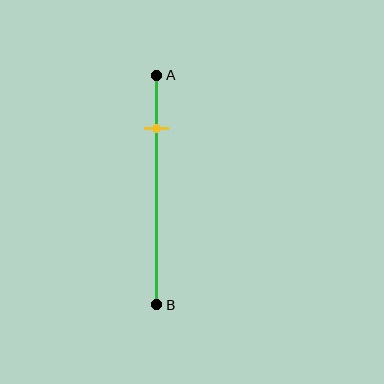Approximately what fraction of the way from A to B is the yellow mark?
The yellow mark is approximately 25% of the way from A to B.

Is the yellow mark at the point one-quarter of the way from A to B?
Yes, the mark is approximately at the one-quarter point.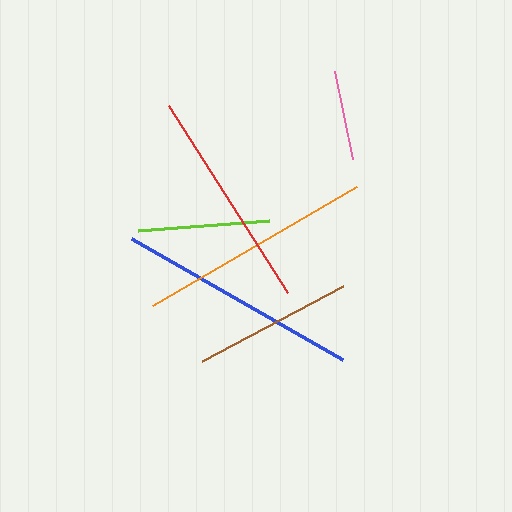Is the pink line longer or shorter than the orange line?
The orange line is longer than the pink line.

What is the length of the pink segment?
The pink segment is approximately 89 pixels long.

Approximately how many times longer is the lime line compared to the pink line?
The lime line is approximately 1.5 times the length of the pink line.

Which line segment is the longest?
The blue line is the longest at approximately 243 pixels.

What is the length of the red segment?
The red segment is approximately 222 pixels long.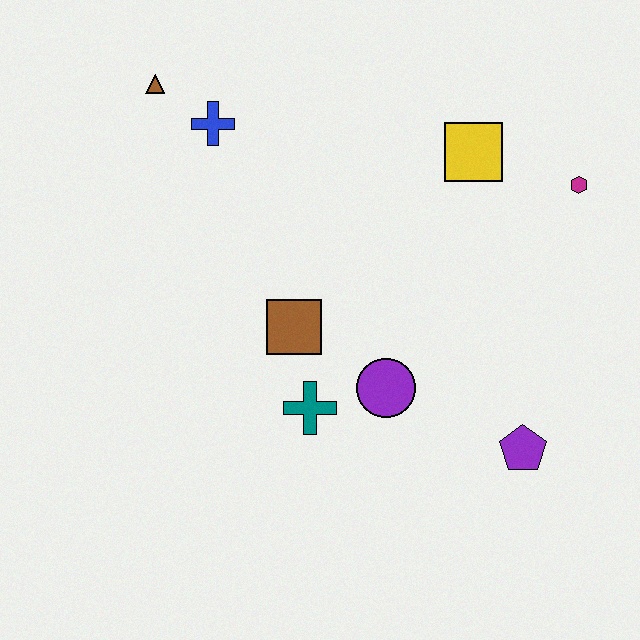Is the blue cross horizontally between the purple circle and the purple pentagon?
No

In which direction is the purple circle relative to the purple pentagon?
The purple circle is to the left of the purple pentagon.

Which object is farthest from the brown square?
The magenta hexagon is farthest from the brown square.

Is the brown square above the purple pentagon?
Yes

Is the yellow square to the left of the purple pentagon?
Yes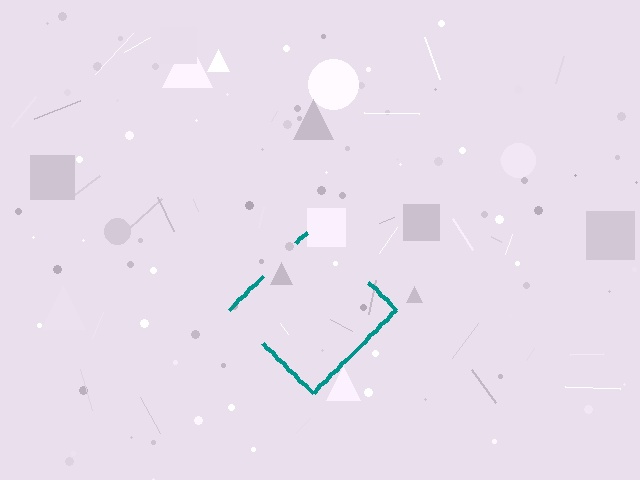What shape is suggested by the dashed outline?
The dashed outline suggests a diamond.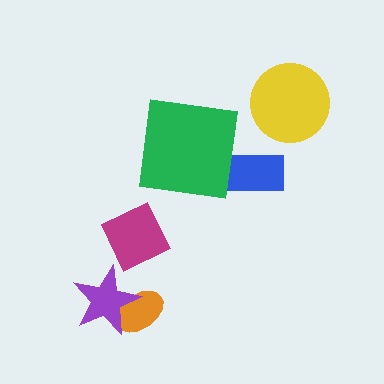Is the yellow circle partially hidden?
No, no other shape covers it.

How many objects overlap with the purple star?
1 object overlaps with the purple star.